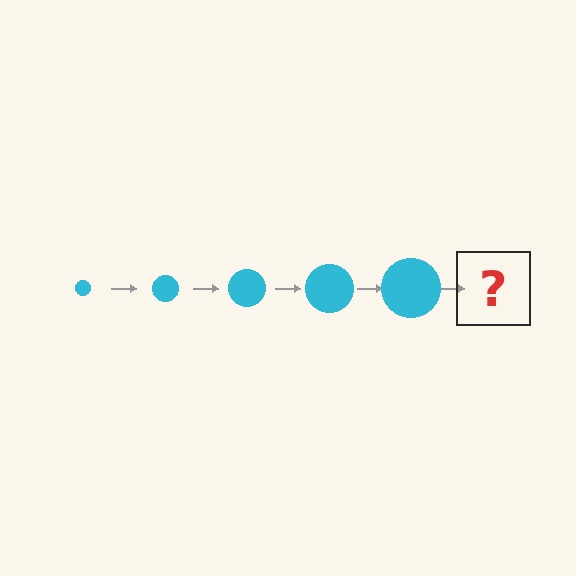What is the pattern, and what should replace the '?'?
The pattern is that the circle gets progressively larger each step. The '?' should be a cyan circle, larger than the previous one.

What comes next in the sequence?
The next element should be a cyan circle, larger than the previous one.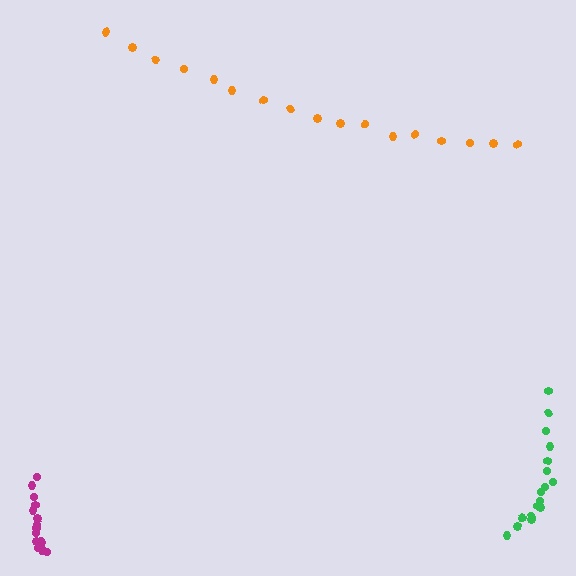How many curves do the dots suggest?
There are 3 distinct paths.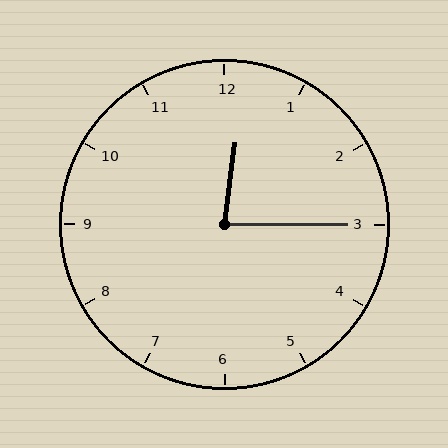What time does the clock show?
12:15.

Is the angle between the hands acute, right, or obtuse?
It is acute.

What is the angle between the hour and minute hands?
Approximately 82 degrees.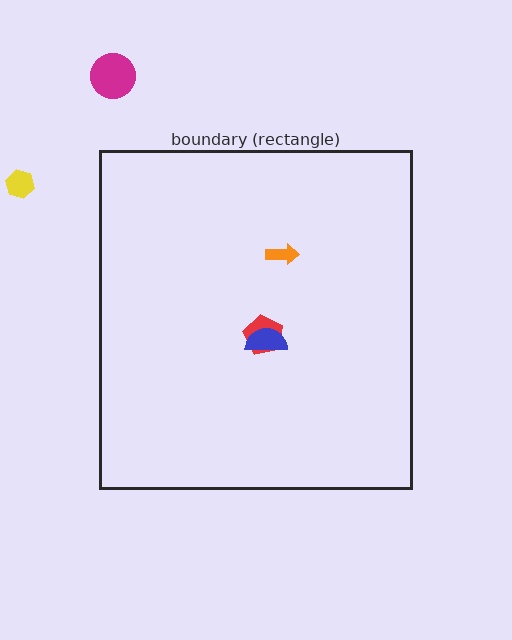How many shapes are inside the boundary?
3 inside, 2 outside.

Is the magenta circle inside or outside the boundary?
Outside.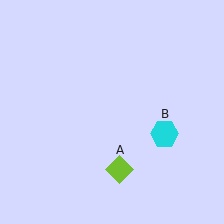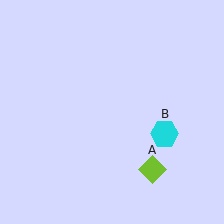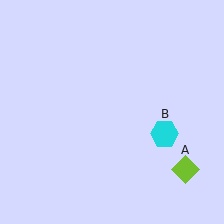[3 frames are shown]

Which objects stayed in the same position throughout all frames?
Cyan hexagon (object B) remained stationary.